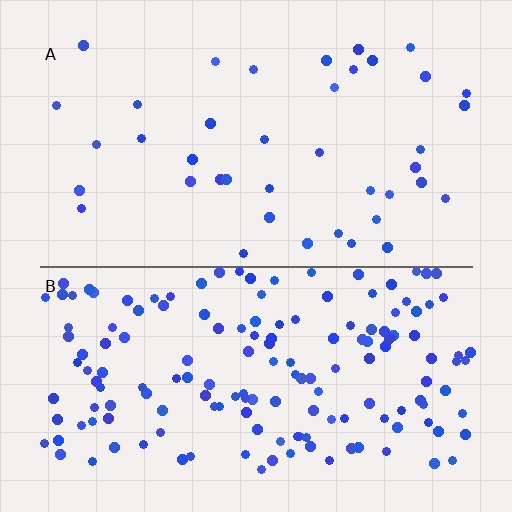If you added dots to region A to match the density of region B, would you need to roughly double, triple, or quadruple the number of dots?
Approximately quadruple.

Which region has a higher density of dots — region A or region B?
B (the bottom).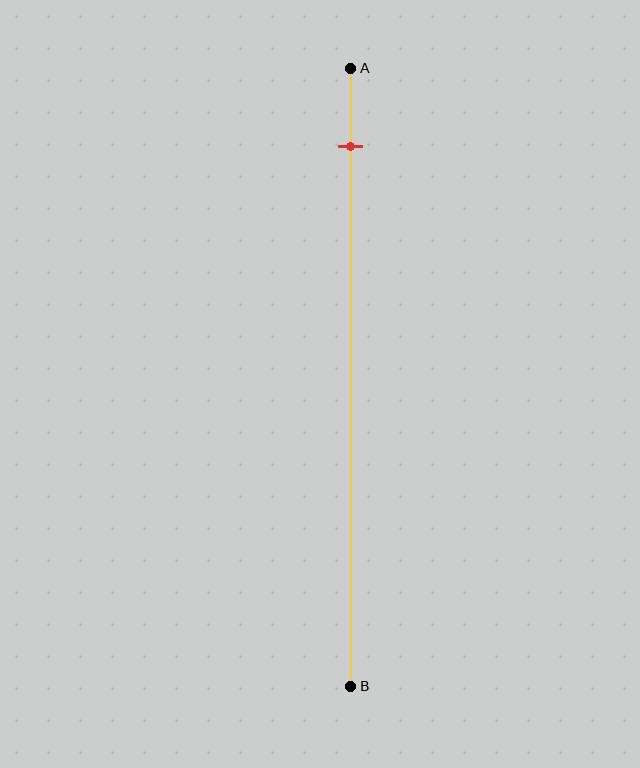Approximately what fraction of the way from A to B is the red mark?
The red mark is approximately 15% of the way from A to B.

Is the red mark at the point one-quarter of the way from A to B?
No, the mark is at about 15% from A, not at the 25% one-quarter point.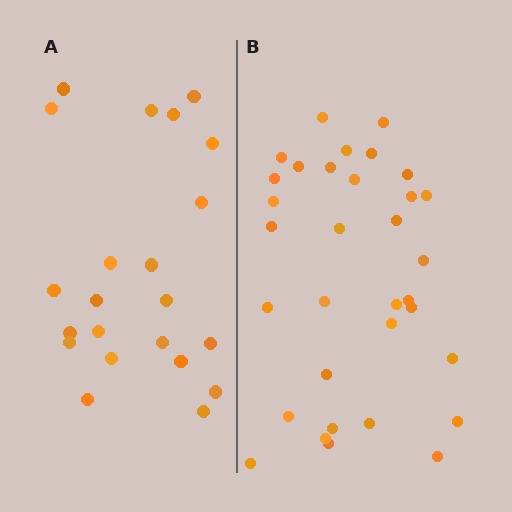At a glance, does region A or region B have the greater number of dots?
Region B (the right region) has more dots.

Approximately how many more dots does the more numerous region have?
Region B has roughly 12 or so more dots than region A.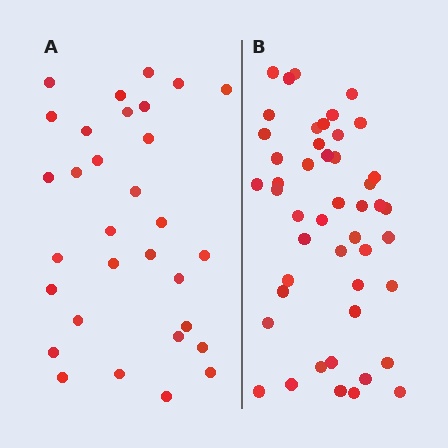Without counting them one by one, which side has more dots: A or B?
Region B (the right region) has more dots.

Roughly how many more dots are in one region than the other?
Region B has approximately 15 more dots than region A.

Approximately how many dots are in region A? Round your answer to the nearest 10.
About 30 dots. (The exact count is 31, which rounds to 30.)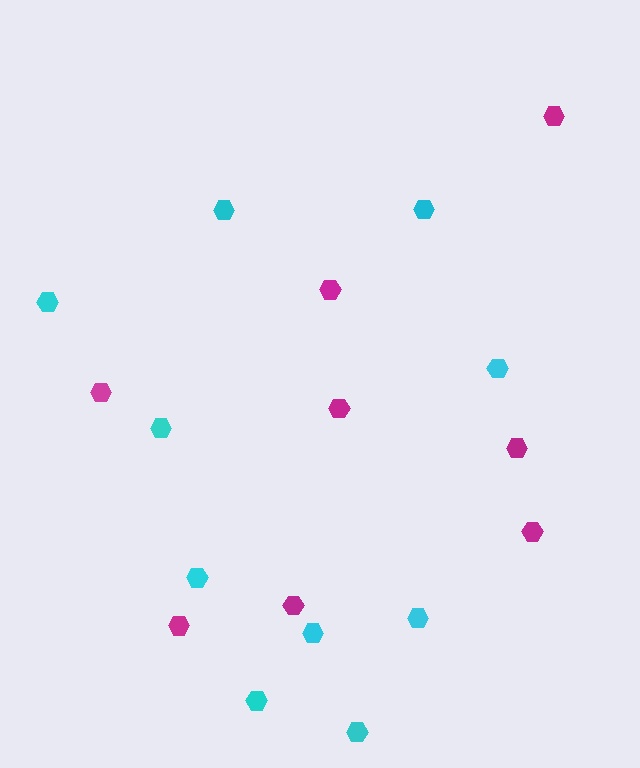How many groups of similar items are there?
There are 2 groups: one group of cyan hexagons (10) and one group of magenta hexagons (8).